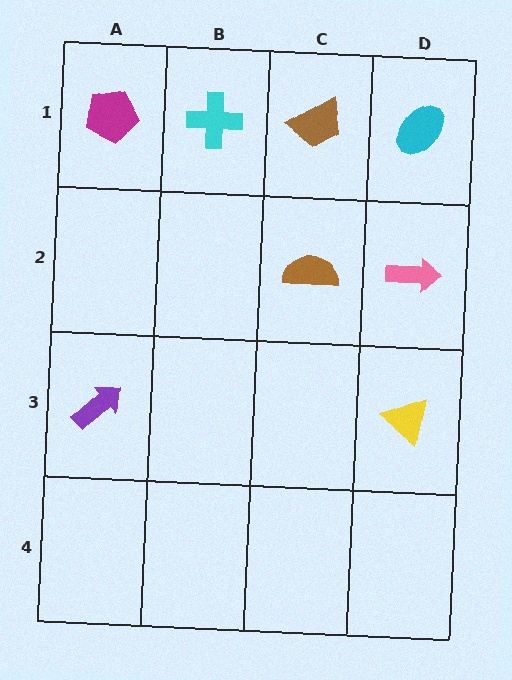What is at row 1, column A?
A magenta pentagon.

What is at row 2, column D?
A pink arrow.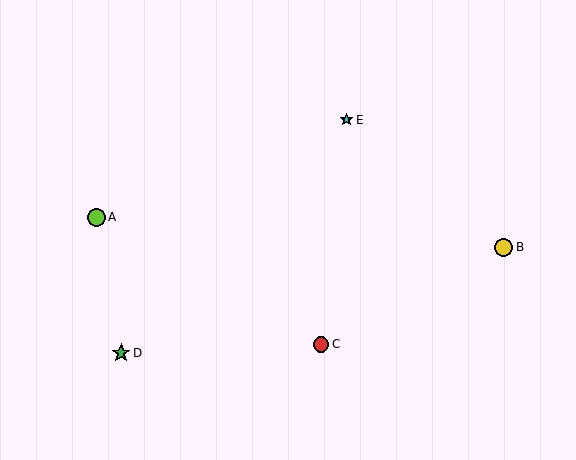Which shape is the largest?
The green star (labeled D) is the largest.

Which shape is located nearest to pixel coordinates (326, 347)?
The red circle (labeled C) at (321, 344) is nearest to that location.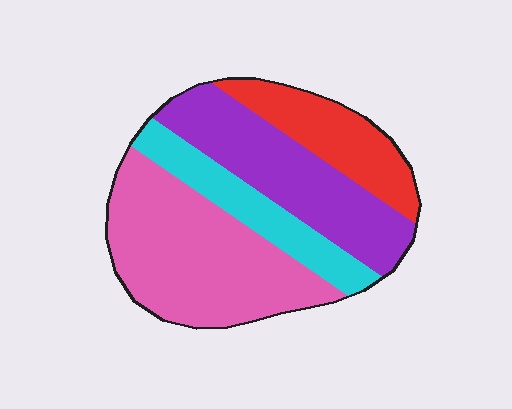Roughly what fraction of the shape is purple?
Purple takes up between a quarter and a half of the shape.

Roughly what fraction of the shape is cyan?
Cyan covers about 15% of the shape.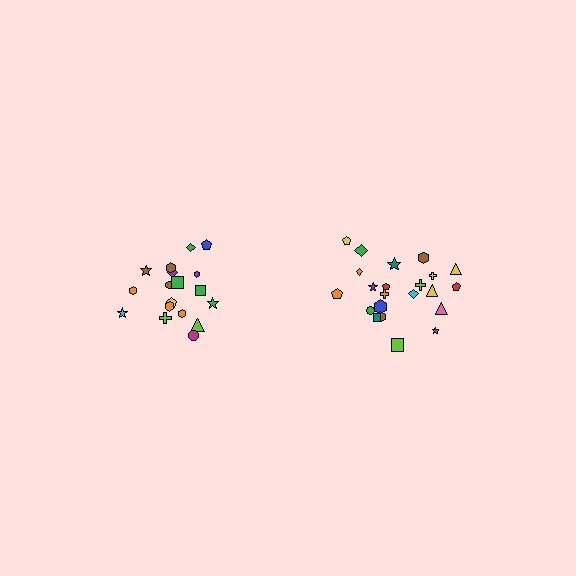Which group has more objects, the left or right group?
The right group.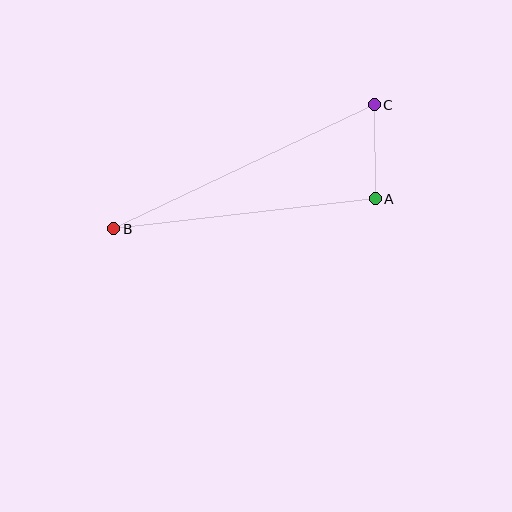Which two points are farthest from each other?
Points B and C are farthest from each other.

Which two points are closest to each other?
Points A and C are closest to each other.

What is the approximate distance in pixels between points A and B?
The distance between A and B is approximately 263 pixels.